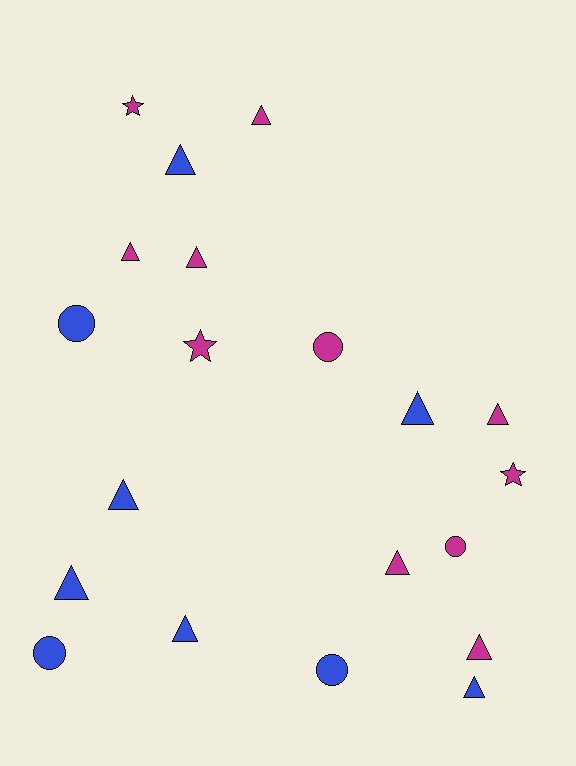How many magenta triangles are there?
There are 6 magenta triangles.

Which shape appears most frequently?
Triangle, with 12 objects.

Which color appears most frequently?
Magenta, with 11 objects.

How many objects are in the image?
There are 20 objects.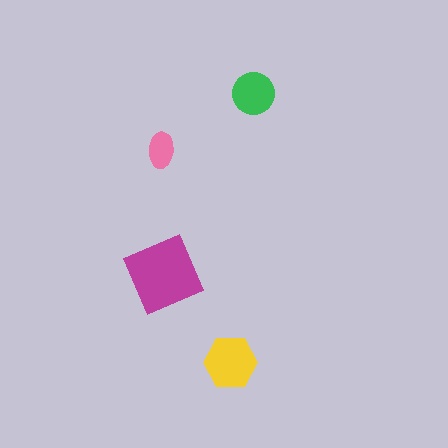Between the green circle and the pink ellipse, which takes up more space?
The green circle.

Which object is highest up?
The green circle is topmost.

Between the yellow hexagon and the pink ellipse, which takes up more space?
The yellow hexagon.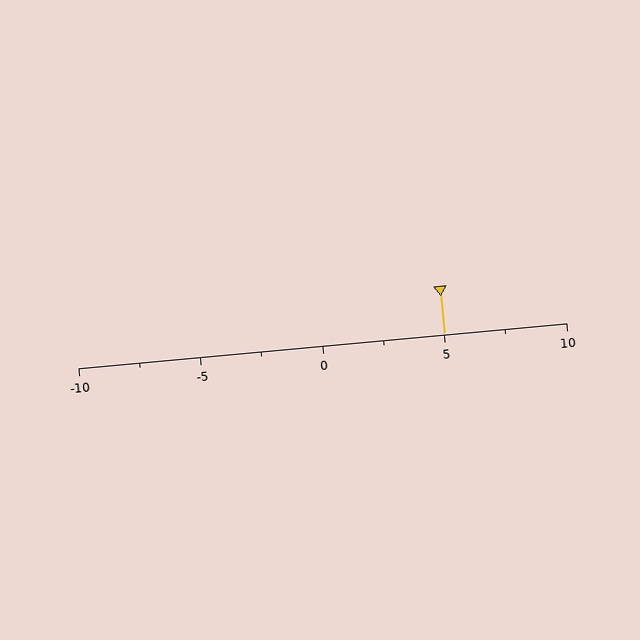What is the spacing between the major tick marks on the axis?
The major ticks are spaced 5 apart.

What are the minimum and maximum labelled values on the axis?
The axis runs from -10 to 10.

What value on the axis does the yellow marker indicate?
The marker indicates approximately 5.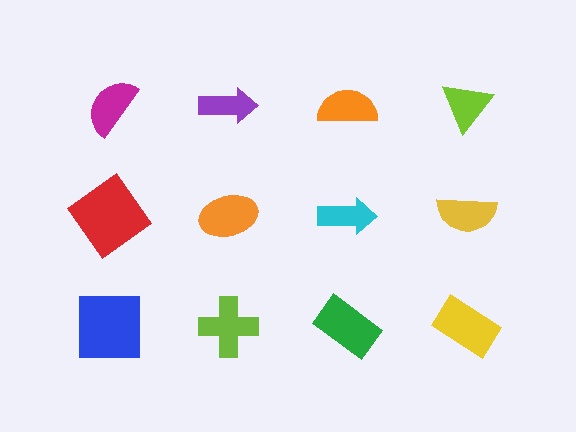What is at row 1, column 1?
A magenta semicircle.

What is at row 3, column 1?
A blue square.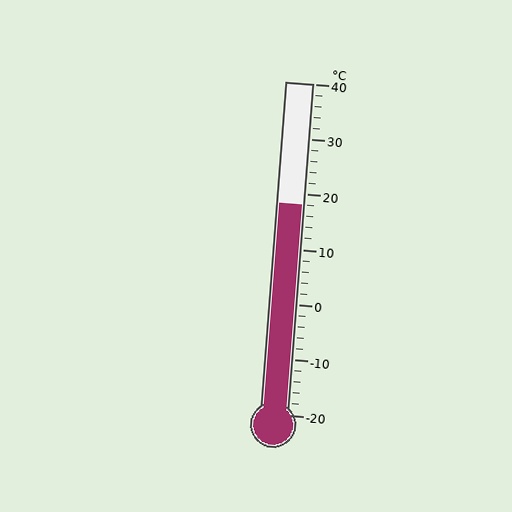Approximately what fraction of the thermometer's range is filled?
The thermometer is filled to approximately 65% of its range.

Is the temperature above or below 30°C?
The temperature is below 30°C.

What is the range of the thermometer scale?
The thermometer scale ranges from -20°C to 40°C.